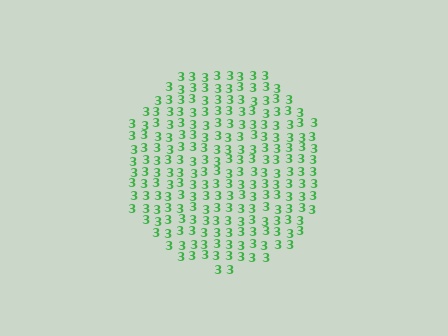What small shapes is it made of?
It is made of small digit 3's.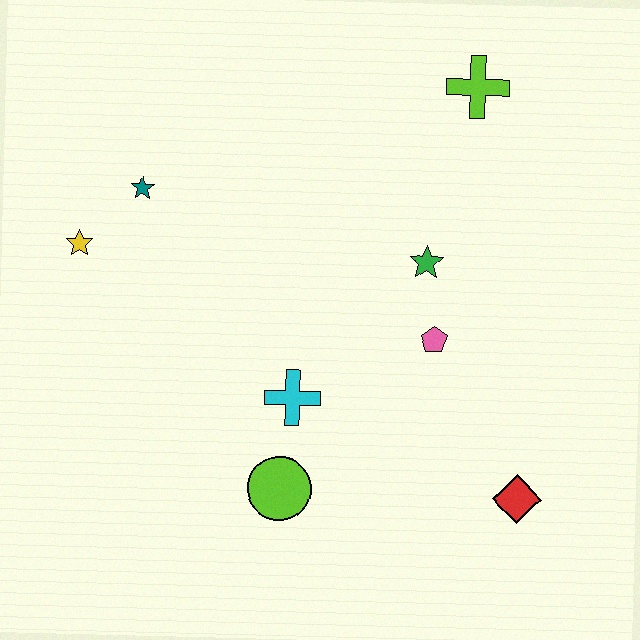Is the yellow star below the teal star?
Yes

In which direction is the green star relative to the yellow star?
The green star is to the right of the yellow star.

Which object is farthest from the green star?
The yellow star is farthest from the green star.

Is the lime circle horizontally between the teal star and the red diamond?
Yes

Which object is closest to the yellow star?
The teal star is closest to the yellow star.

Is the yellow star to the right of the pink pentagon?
No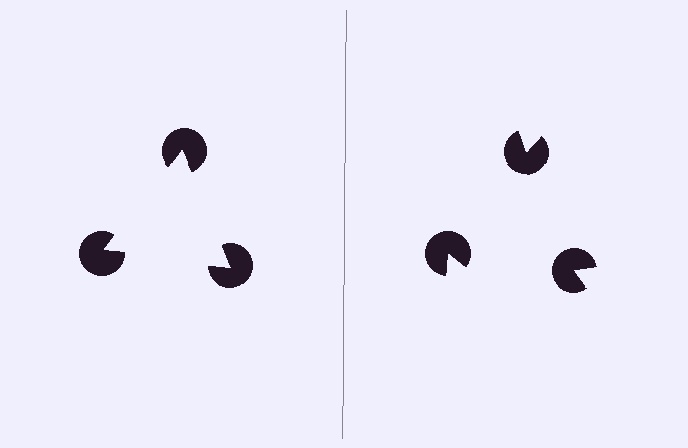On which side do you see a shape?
An illusory triangle appears on the left side. On the right side the wedge cuts are rotated, so no coherent shape forms.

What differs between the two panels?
The pac-man discs are positioned identically on both sides; only the wedge orientations differ. On the left they align to a triangle; on the right they are misaligned.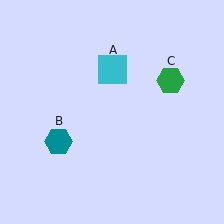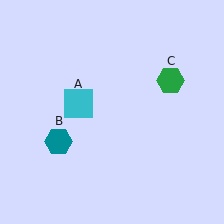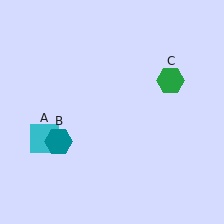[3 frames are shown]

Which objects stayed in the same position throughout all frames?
Teal hexagon (object B) and green hexagon (object C) remained stationary.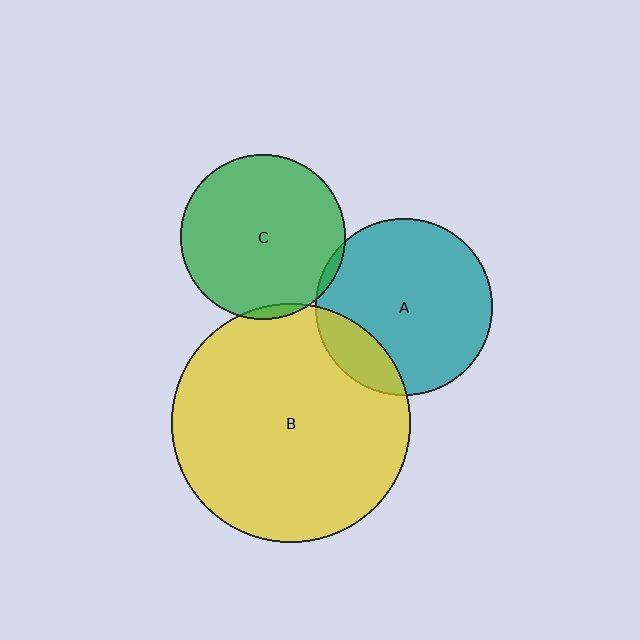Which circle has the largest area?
Circle B (yellow).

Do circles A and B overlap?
Yes.